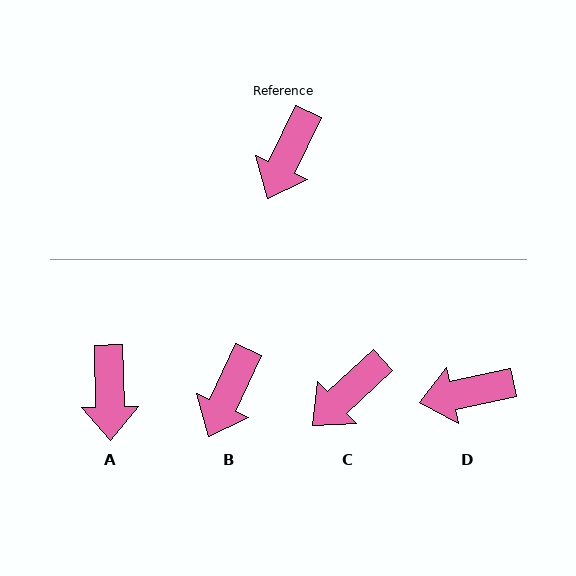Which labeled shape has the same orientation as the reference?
B.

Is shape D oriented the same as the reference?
No, it is off by about 53 degrees.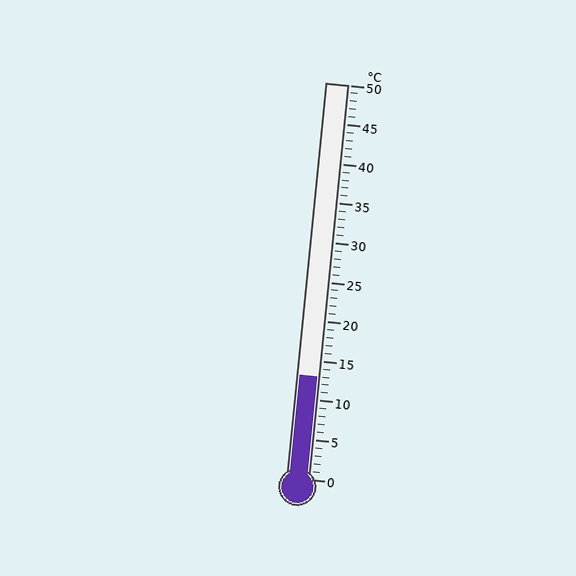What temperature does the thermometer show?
The thermometer shows approximately 13°C.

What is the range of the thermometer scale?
The thermometer scale ranges from 0°C to 50°C.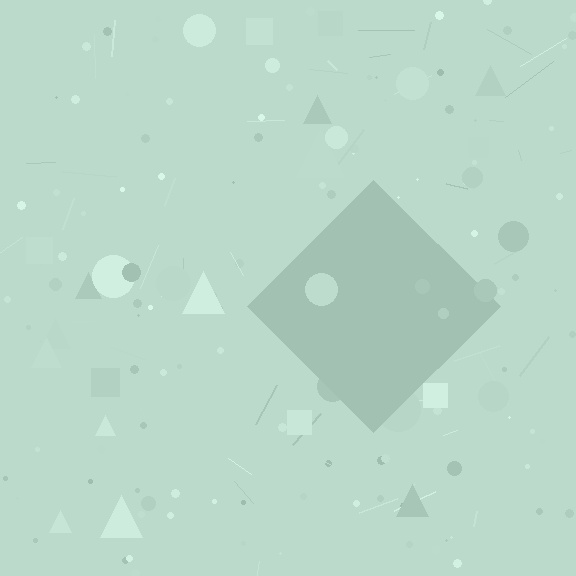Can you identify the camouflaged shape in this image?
The camouflaged shape is a diamond.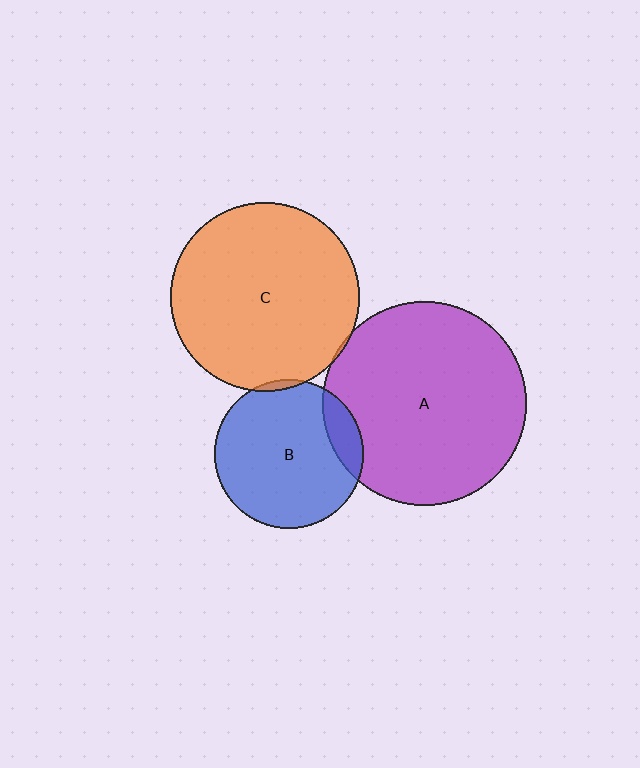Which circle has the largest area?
Circle A (purple).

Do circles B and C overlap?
Yes.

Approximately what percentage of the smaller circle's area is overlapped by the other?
Approximately 5%.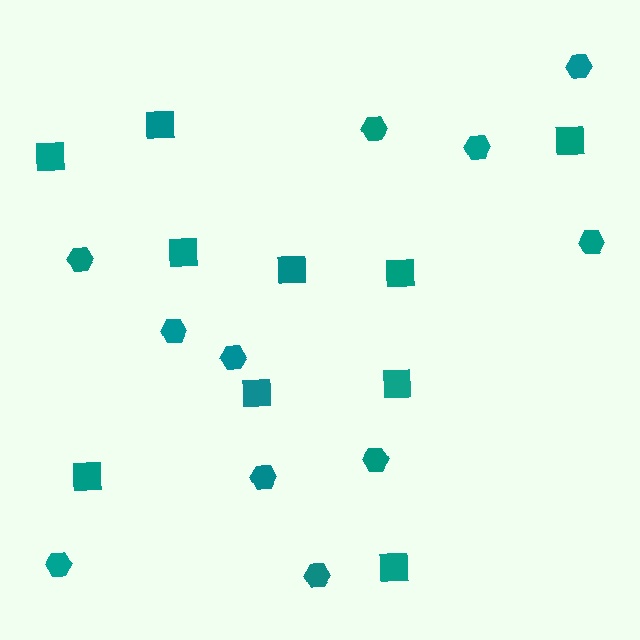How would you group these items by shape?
There are 2 groups: one group of hexagons (11) and one group of squares (10).